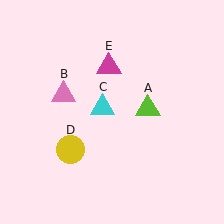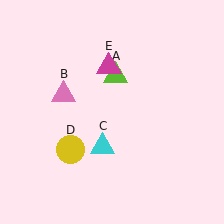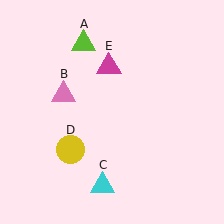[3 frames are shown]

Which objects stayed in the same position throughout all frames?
Pink triangle (object B) and yellow circle (object D) and magenta triangle (object E) remained stationary.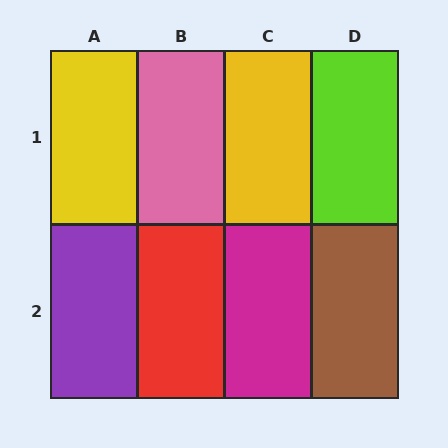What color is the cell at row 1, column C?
Yellow.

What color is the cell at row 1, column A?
Yellow.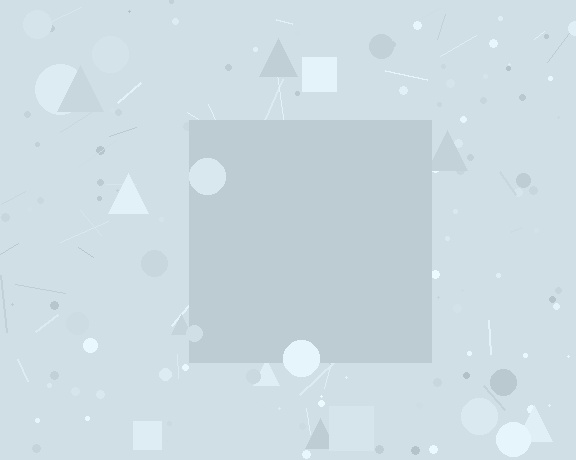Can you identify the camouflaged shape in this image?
The camouflaged shape is a square.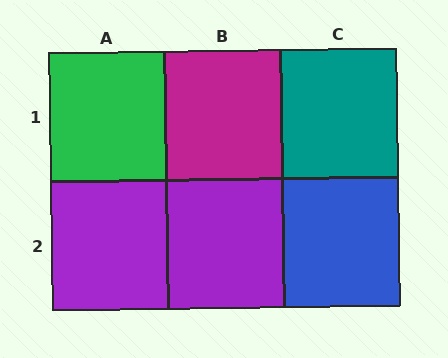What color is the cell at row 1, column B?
Magenta.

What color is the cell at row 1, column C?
Teal.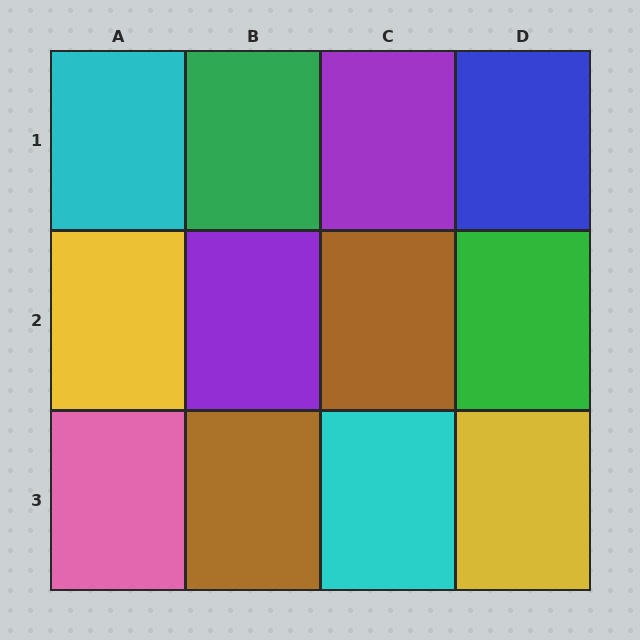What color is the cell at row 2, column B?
Purple.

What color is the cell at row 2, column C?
Brown.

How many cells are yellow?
2 cells are yellow.